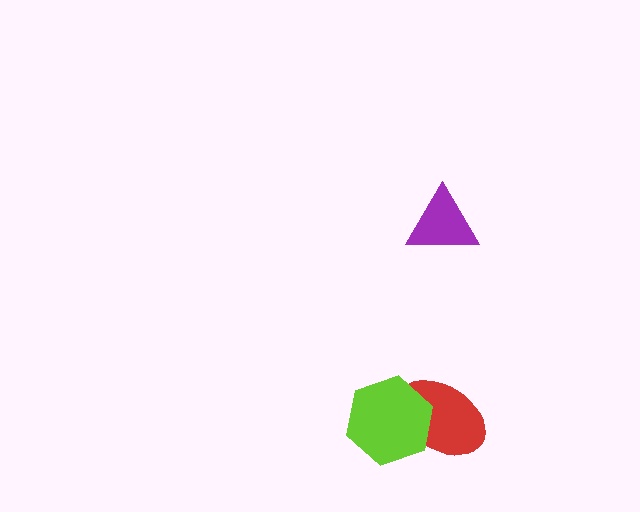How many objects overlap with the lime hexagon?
1 object overlaps with the lime hexagon.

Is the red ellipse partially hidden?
Yes, it is partially covered by another shape.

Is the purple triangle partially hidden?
No, no other shape covers it.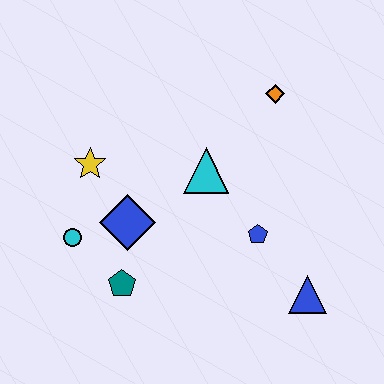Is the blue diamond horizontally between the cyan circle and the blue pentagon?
Yes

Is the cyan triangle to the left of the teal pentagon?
No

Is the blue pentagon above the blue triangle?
Yes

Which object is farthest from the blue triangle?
The yellow star is farthest from the blue triangle.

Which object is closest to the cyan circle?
The blue diamond is closest to the cyan circle.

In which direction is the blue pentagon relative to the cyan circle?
The blue pentagon is to the right of the cyan circle.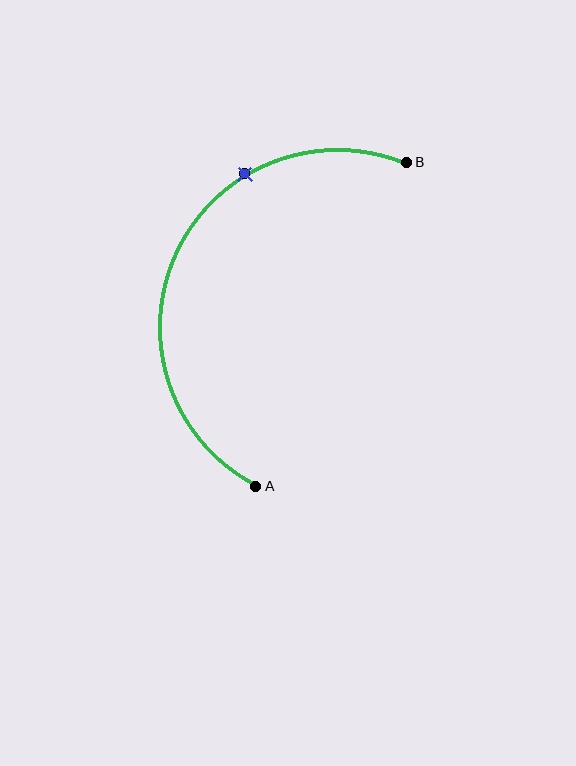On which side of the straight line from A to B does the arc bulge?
The arc bulges to the left of the straight line connecting A and B.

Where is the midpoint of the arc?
The arc midpoint is the point on the curve farthest from the straight line joining A and B. It sits to the left of that line.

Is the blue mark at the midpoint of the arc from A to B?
No. The blue mark lies on the arc but is closer to endpoint B. The arc midpoint would be at the point on the curve equidistant along the arc from both A and B.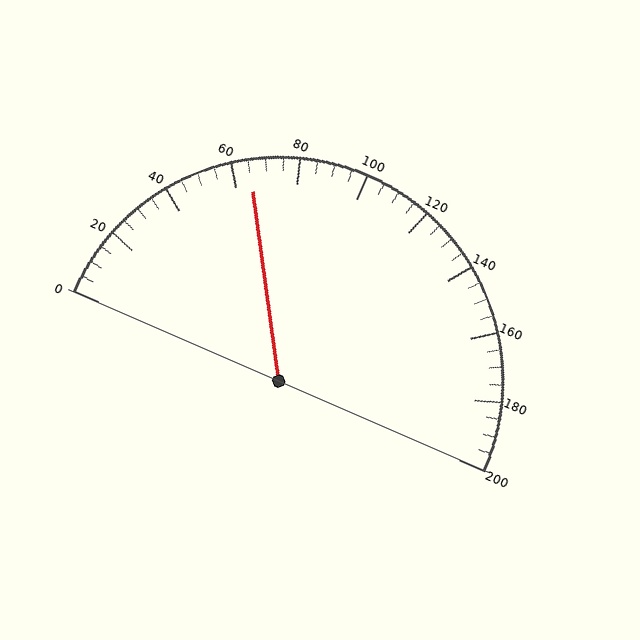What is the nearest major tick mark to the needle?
The nearest major tick mark is 60.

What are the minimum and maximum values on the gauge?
The gauge ranges from 0 to 200.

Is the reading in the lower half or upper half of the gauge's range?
The reading is in the lower half of the range (0 to 200).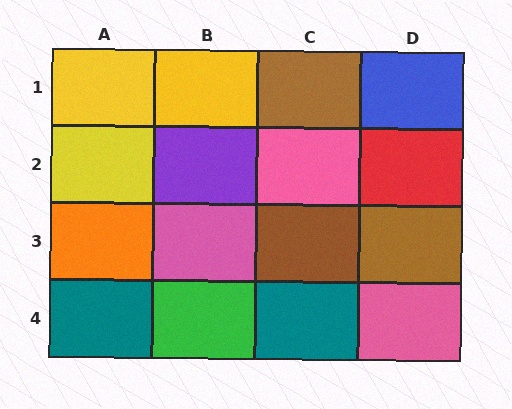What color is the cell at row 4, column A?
Teal.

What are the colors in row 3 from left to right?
Orange, pink, brown, brown.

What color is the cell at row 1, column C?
Brown.